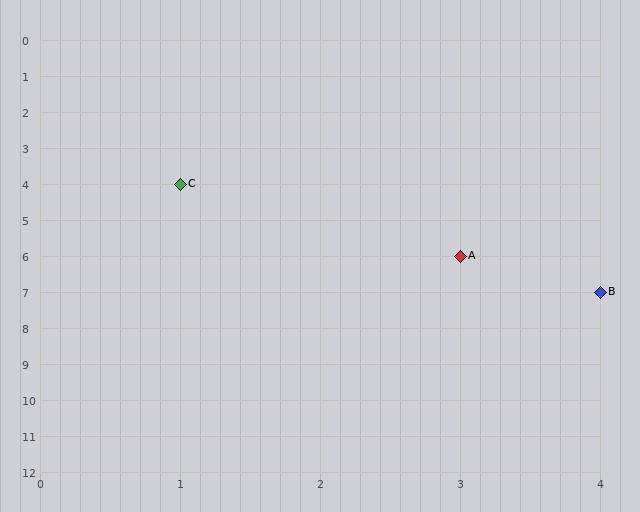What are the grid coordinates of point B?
Point B is at grid coordinates (4, 7).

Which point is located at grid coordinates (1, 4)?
Point C is at (1, 4).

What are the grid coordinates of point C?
Point C is at grid coordinates (1, 4).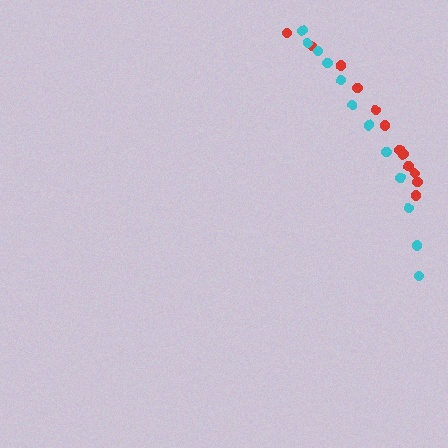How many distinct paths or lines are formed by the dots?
There are 2 distinct paths.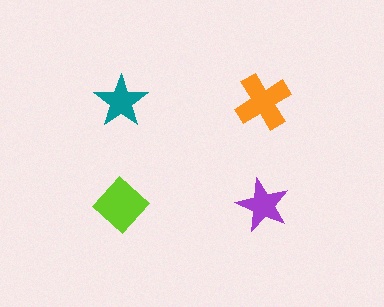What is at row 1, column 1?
A teal star.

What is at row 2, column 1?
A lime diamond.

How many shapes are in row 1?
2 shapes.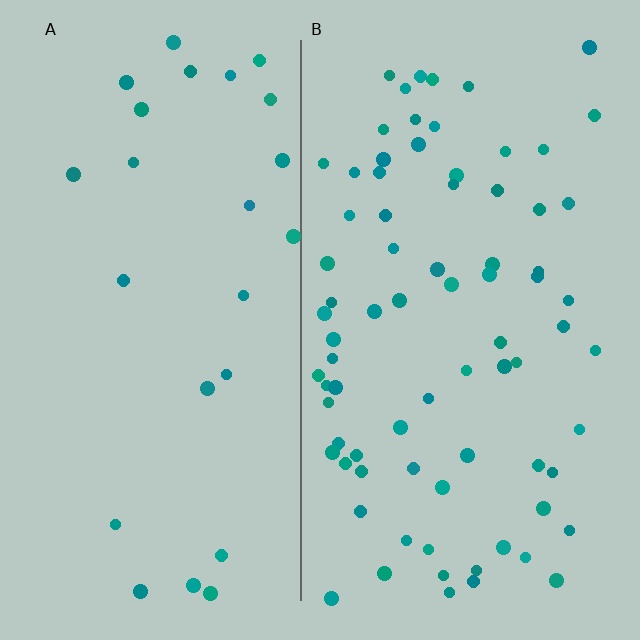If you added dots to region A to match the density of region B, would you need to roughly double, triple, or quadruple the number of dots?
Approximately triple.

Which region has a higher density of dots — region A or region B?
B (the right).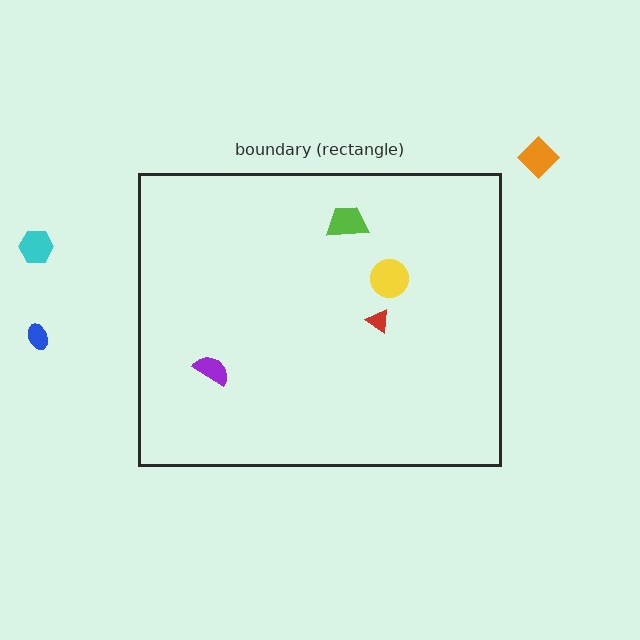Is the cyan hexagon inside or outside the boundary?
Outside.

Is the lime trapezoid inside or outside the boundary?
Inside.